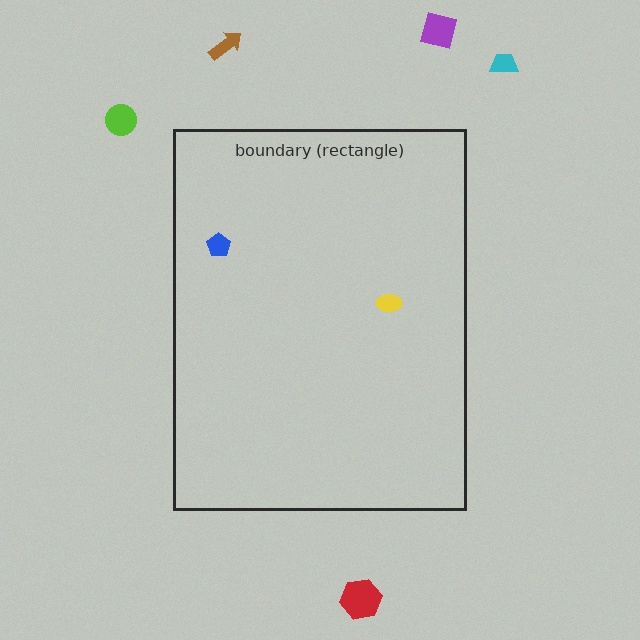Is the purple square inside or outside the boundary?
Outside.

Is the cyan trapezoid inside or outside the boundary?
Outside.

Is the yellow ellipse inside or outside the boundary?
Inside.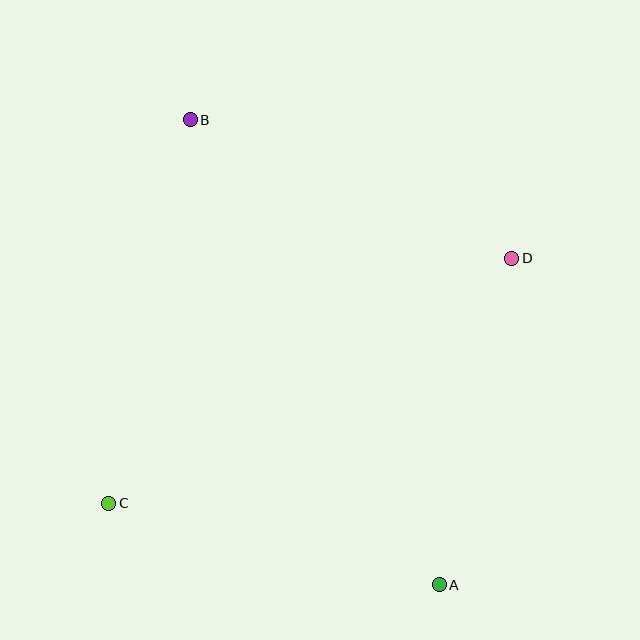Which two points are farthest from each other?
Points A and B are farthest from each other.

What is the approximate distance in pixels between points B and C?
The distance between B and C is approximately 392 pixels.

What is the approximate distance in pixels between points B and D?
The distance between B and D is approximately 350 pixels.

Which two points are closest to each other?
Points A and D are closest to each other.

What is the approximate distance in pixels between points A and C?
The distance between A and C is approximately 340 pixels.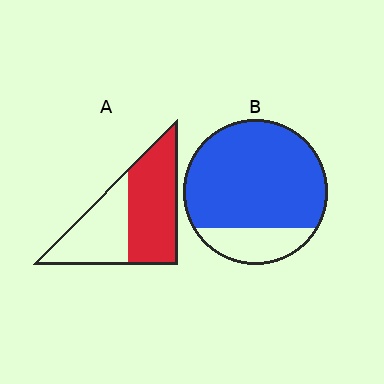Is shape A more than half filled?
Yes.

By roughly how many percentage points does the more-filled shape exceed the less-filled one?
By roughly 25 percentage points (B over A).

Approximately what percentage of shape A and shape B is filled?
A is approximately 55% and B is approximately 80%.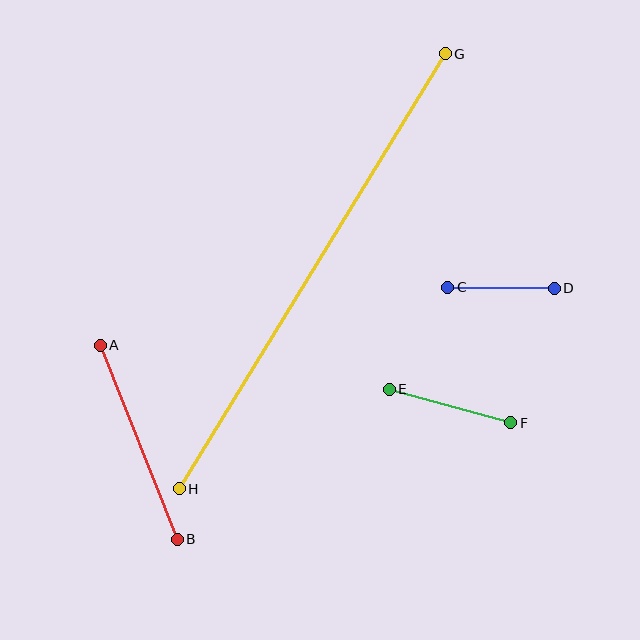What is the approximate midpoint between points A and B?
The midpoint is at approximately (139, 442) pixels.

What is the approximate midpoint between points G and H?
The midpoint is at approximately (312, 271) pixels.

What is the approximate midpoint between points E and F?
The midpoint is at approximately (450, 406) pixels.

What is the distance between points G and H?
The distance is approximately 510 pixels.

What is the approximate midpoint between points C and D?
The midpoint is at approximately (501, 288) pixels.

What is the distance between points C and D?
The distance is approximately 107 pixels.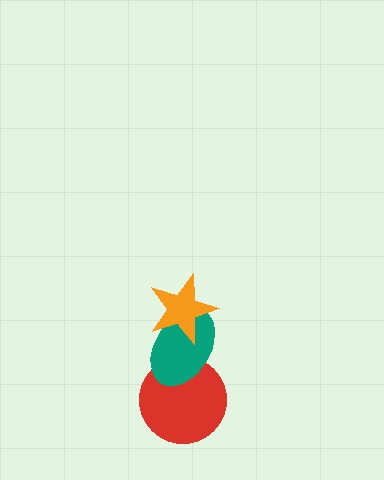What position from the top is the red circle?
The red circle is 3rd from the top.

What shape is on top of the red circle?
The teal ellipse is on top of the red circle.